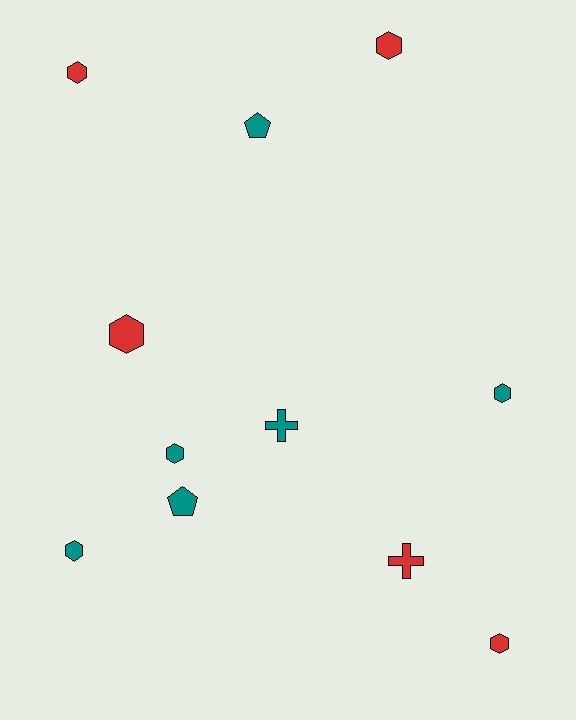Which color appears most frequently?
Teal, with 6 objects.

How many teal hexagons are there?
There are 3 teal hexagons.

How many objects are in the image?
There are 11 objects.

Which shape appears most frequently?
Hexagon, with 7 objects.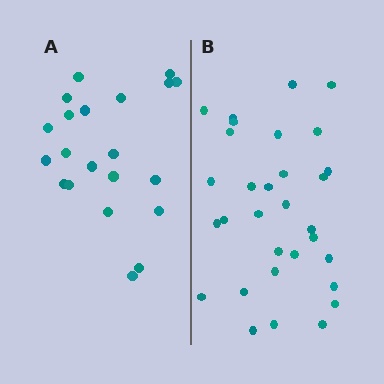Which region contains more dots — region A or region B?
Region B (the right region) has more dots.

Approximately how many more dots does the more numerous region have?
Region B has roughly 10 or so more dots than region A.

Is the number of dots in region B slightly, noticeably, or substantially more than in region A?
Region B has substantially more. The ratio is roughly 1.5 to 1.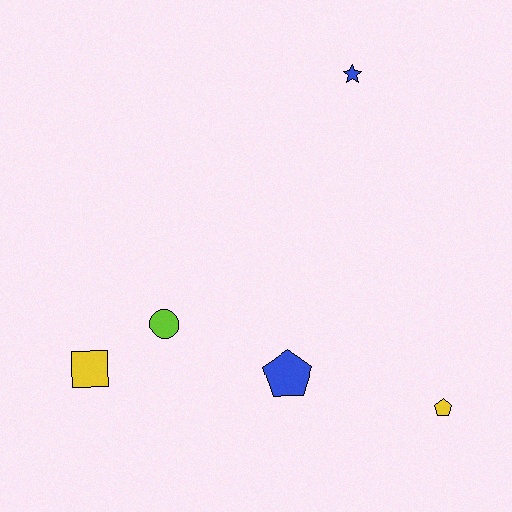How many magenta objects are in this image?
There are no magenta objects.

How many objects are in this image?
There are 5 objects.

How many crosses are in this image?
There are no crosses.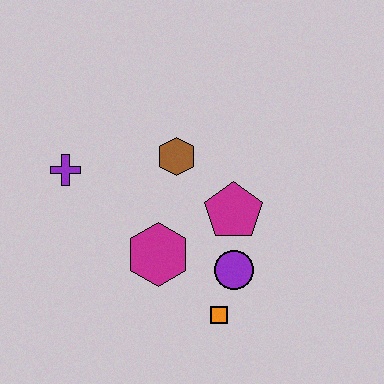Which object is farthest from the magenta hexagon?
The purple cross is farthest from the magenta hexagon.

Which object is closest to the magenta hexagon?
The purple circle is closest to the magenta hexagon.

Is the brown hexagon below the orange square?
No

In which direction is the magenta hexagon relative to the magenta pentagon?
The magenta hexagon is to the left of the magenta pentagon.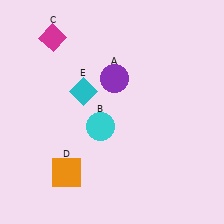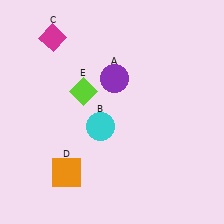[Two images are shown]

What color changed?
The diamond (E) changed from cyan in Image 1 to lime in Image 2.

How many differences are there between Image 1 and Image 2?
There is 1 difference between the two images.